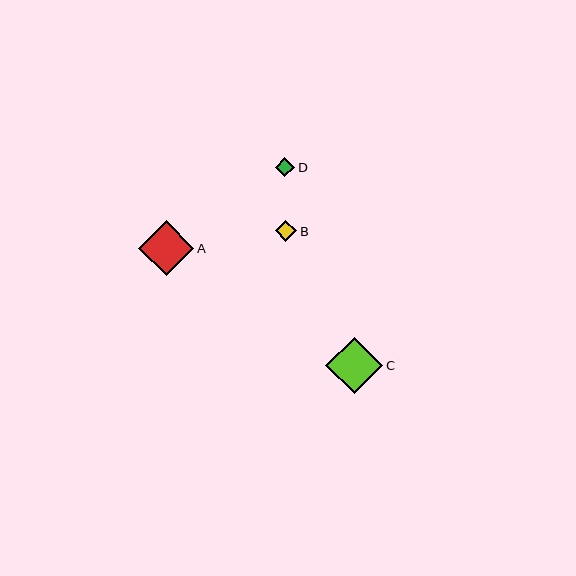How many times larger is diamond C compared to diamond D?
Diamond C is approximately 3.0 times the size of diamond D.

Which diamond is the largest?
Diamond C is the largest with a size of approximately 57 pixels.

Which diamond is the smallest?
Diamond D is the smallest with a size of approximately 19 pixels.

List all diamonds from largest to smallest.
From largest to smallest: C, A, B, D.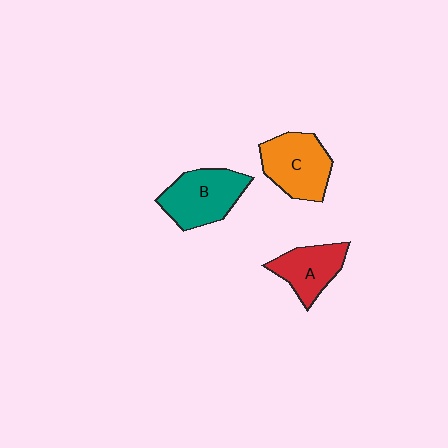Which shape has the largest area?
Shape B (teal).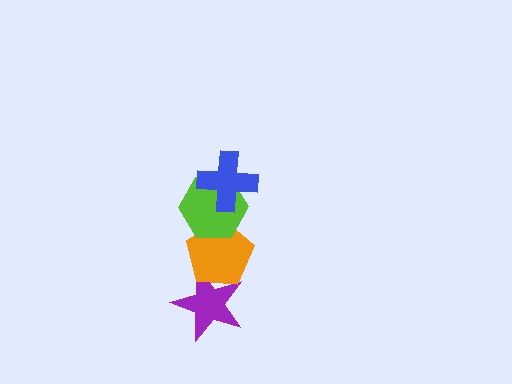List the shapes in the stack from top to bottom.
From top to bottom: the blue cross, the lime hexagon, the orange pentagon, the purple star.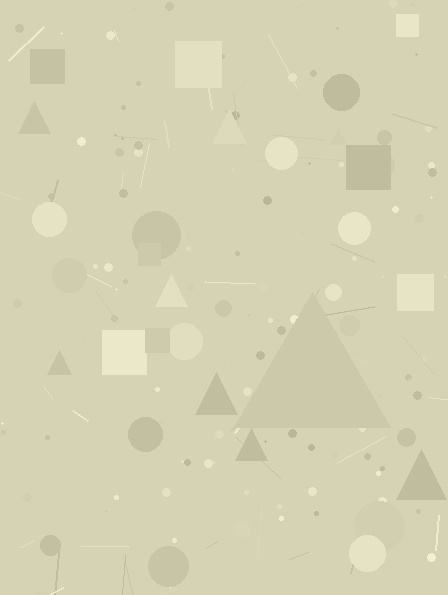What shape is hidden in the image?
A triangle is hidden in the image.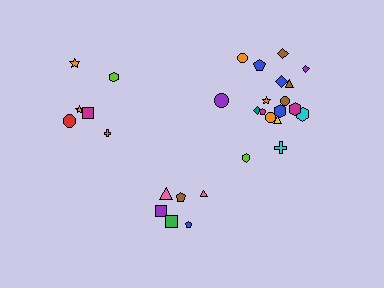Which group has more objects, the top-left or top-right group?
The top-right group.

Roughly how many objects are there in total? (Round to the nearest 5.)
Roughly 30 objects in total.